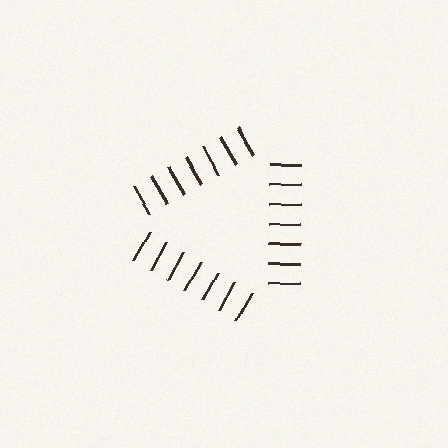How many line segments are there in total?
21 — 7 along each of the 3 edges.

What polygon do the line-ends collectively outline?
An illusory triangle — the line segments terminate on its edges but no continuous stroke is drawn.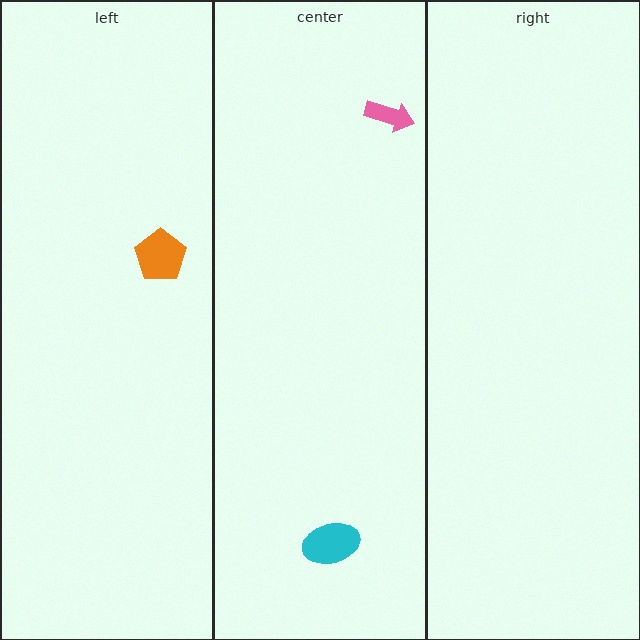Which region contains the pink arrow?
The center region.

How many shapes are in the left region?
1.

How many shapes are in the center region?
2.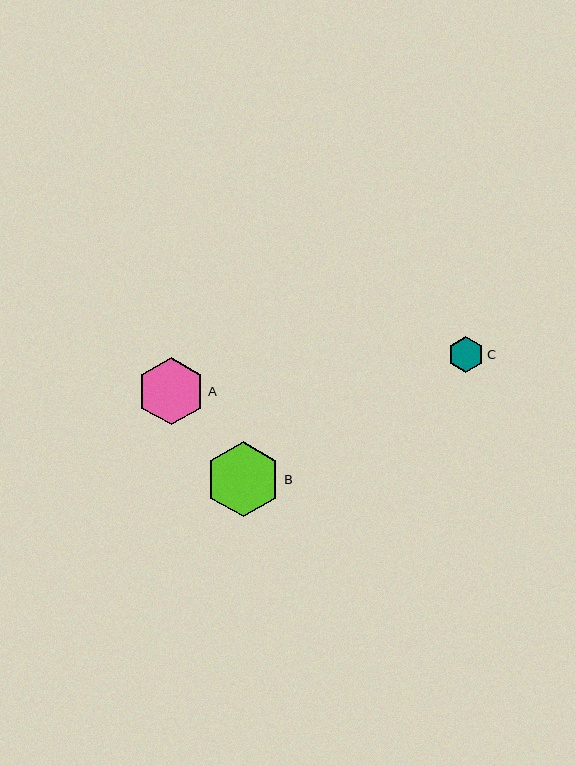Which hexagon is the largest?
Hexagon B is the largest with a size of approximately 75 pixels.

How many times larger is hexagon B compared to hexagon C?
Hexagon B is approximately 2.1 times the size of hexagon C.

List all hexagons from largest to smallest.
From largest to smallest: B, A, C.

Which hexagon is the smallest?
Hexagon C is the smallest with a size of approximately 36 pixels.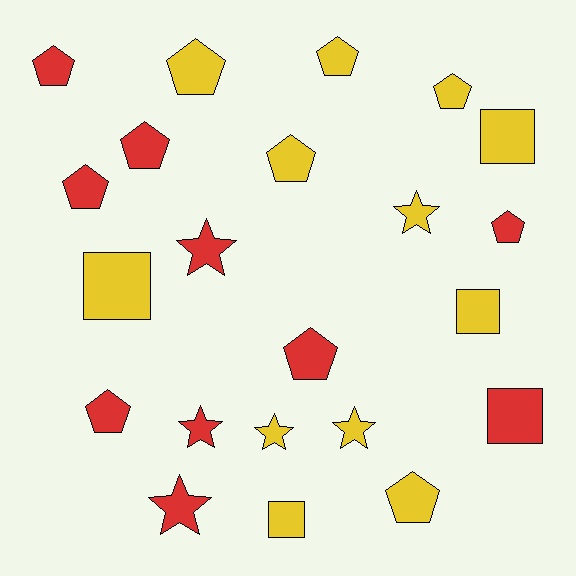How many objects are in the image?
There are 22 objects.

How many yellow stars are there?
There are 3 yellow stars.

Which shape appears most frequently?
Pentagon, with 11 objects.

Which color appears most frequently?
Yellow, with 12 objects.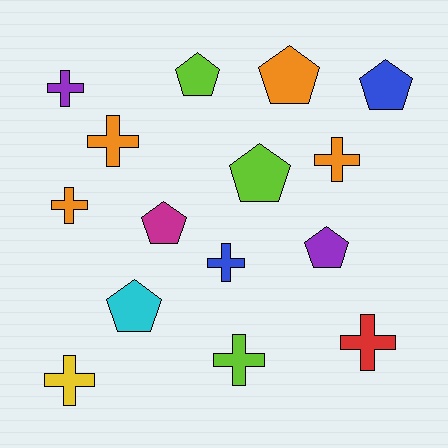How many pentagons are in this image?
There are 7 pentagons.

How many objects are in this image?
There are 15 objects.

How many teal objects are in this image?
There are no teal objects.